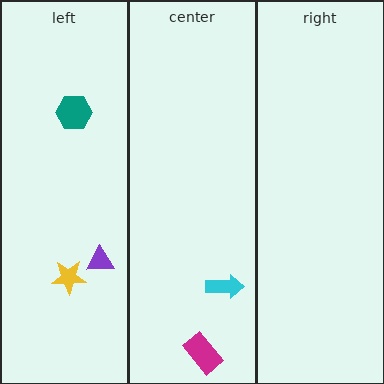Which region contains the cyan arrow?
The center region.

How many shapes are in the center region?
2.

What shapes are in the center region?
The cyan arrow, the magenta rectangle.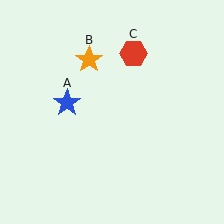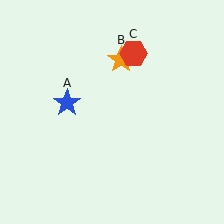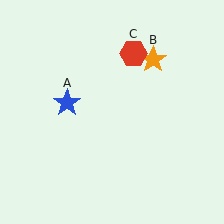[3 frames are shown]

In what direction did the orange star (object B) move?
The orange star (object B) moved right.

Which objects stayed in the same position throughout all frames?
Blue star (object A) and red hexagon (object C) remained stationary.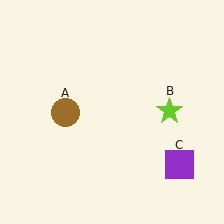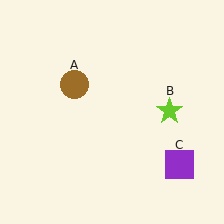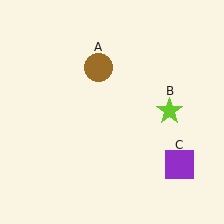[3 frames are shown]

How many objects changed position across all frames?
1 object changed position: brown circle (object A).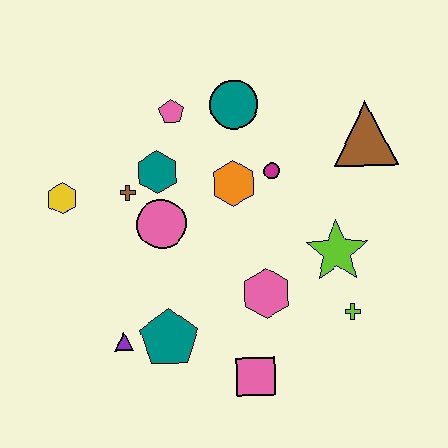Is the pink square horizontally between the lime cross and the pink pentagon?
Yes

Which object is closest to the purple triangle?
The teal pentagon is closest to the purple triangle.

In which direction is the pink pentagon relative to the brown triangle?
The pink pentagon is to the left of the brown triangle.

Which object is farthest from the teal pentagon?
The brown triangle is farthest from the teal pentagon.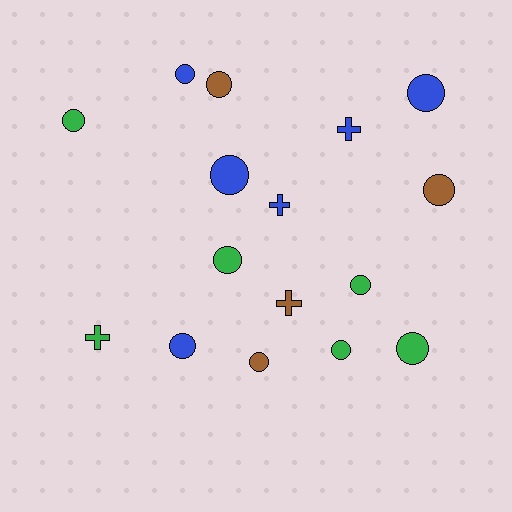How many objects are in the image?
There are 16 objects.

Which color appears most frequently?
Blue, with 6 objects.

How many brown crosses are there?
There is 1 brown cross.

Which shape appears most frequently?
Circle, with 12 objects.